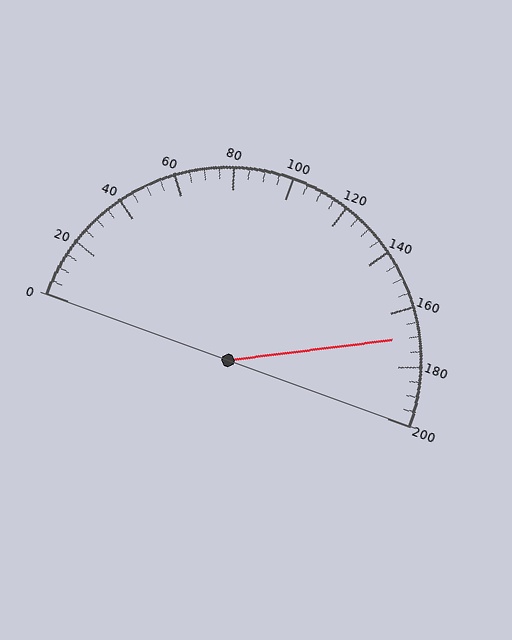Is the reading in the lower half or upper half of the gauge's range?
The reading is in the upper half of the range (0 to 200).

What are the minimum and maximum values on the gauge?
The gauge ranges from 0 to 200.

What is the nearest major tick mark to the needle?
The nearest major tick mark is 160.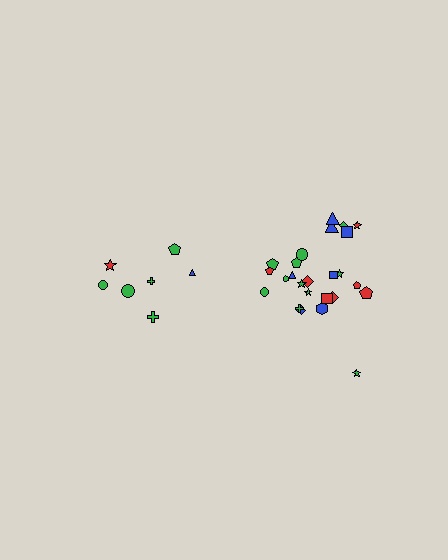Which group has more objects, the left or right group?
The right group.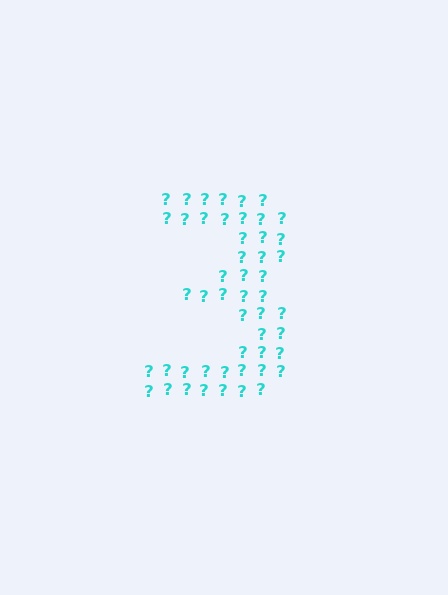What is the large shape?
The large shape is the digit 3.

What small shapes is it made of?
It is made of small question marks.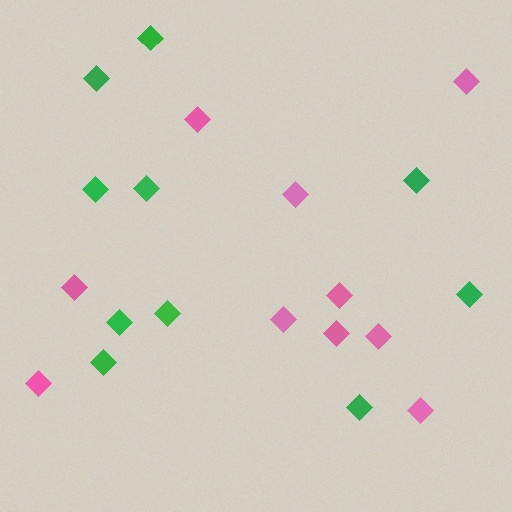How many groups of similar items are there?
There are 2 groups: one group of pink diamonds (10) and one group of green diamonds (10).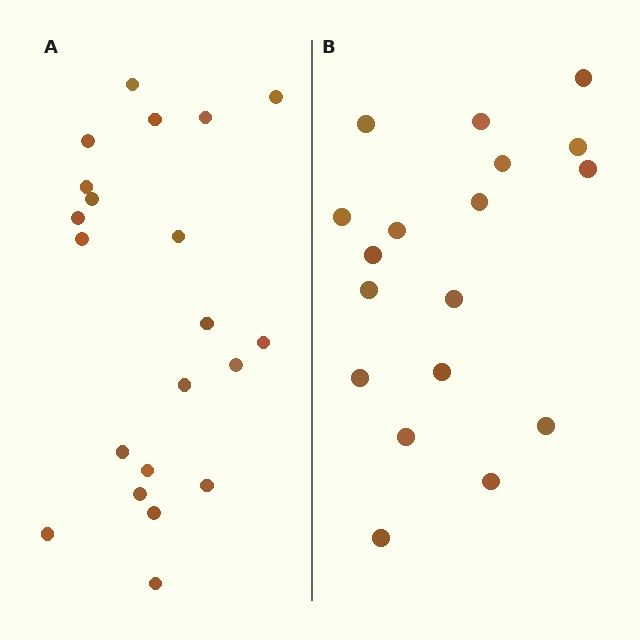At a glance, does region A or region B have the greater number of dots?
Region A (the left region) has more dots.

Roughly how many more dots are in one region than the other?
Region A has just a few more — roughly 2 or 3 more dots than region B.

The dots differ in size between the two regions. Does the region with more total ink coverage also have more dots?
No. Region B has more total ink coverage because its dots are larger, but region A actually contains more individual dots. Total area can be misleading — the number of items is what matters here.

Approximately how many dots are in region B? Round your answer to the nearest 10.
About 20 dots. (The exact count is 18, which rounds to 20.)